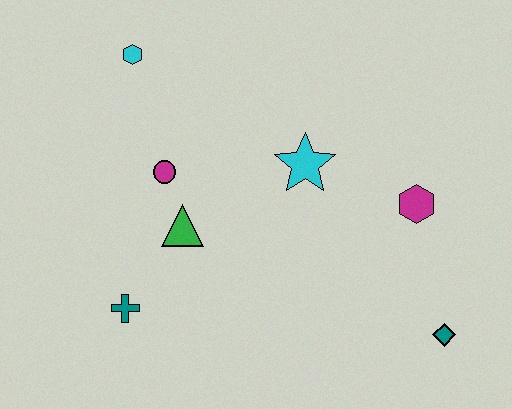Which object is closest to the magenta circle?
The green triangle is closest to the magenta circle.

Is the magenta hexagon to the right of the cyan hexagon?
Yes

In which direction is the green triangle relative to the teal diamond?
The green triangle is to the left of the teal diamond.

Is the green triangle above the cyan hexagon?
No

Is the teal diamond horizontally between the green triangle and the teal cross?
No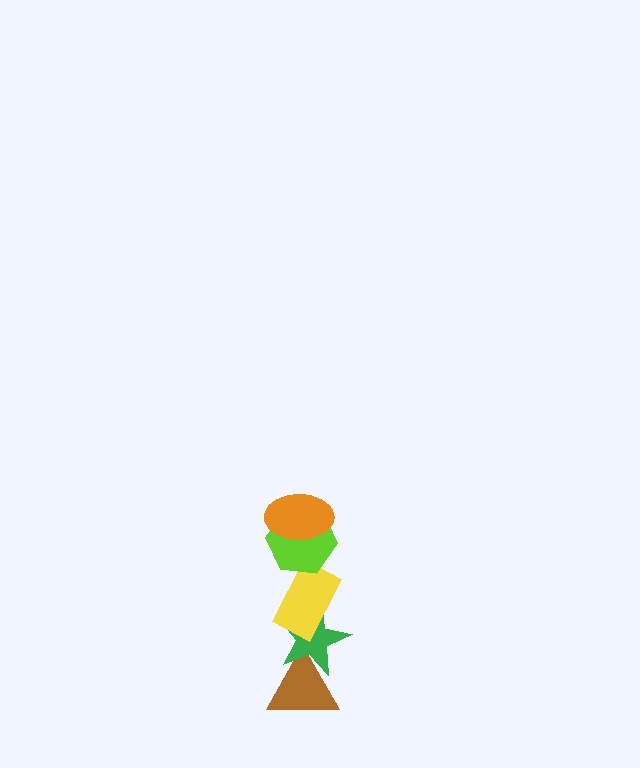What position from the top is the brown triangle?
The brown triangle is 5th from the top.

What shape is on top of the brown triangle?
The green star is on top of the brown triangle.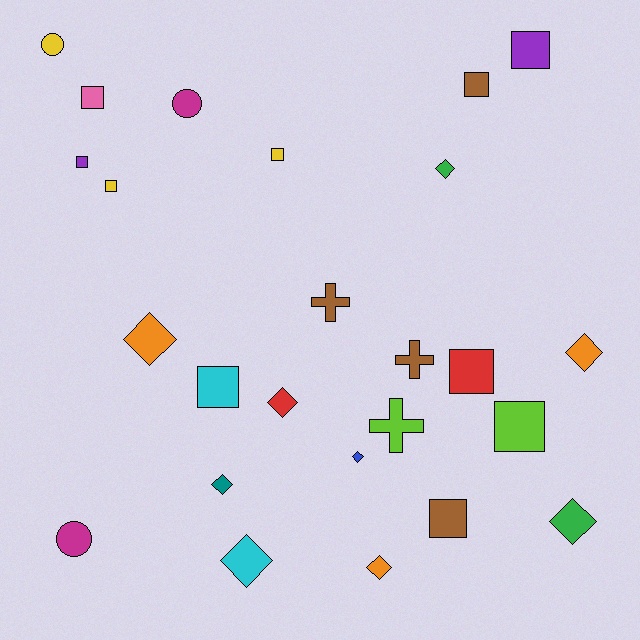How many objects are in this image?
There are 25 objects.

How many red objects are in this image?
There are 2 red objects.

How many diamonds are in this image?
There are 9 diamonds.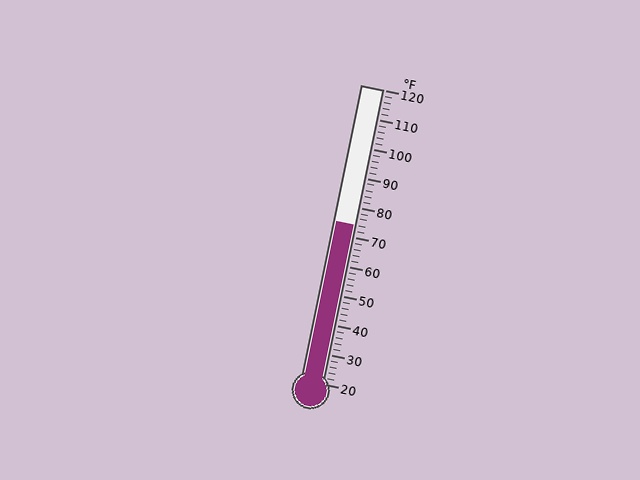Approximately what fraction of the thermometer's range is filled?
The thermometer is filled to approximately 55% of its range.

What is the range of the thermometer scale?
The thermometer scale ranges from 20°F to 120°F.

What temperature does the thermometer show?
The thermometer shows approximately 74°F.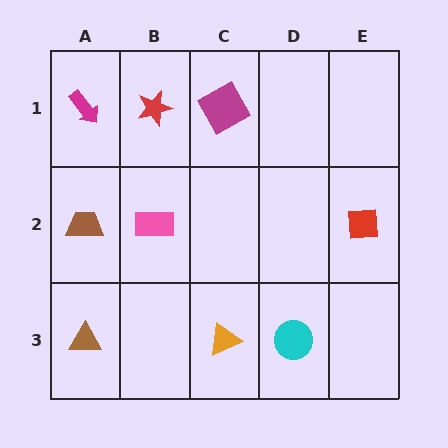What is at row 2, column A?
A brown trapezoid.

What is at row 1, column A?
A magenta arrow.